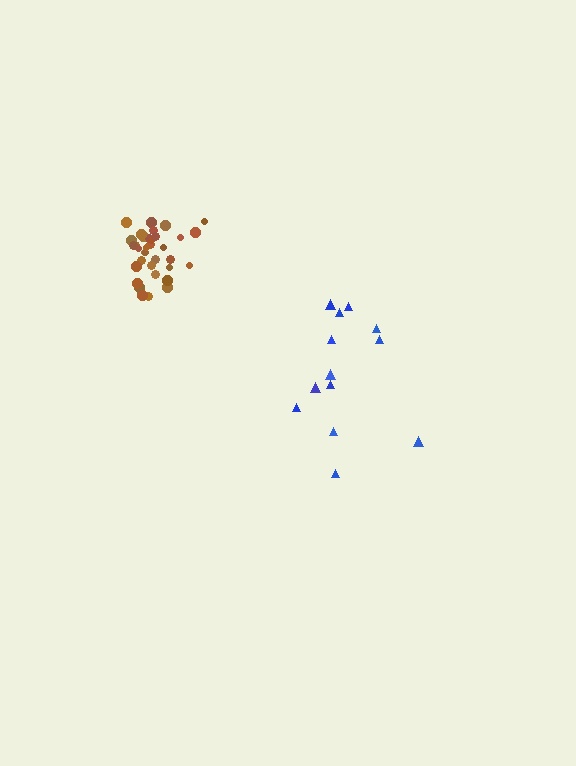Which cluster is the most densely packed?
Brown.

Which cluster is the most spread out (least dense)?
Blue.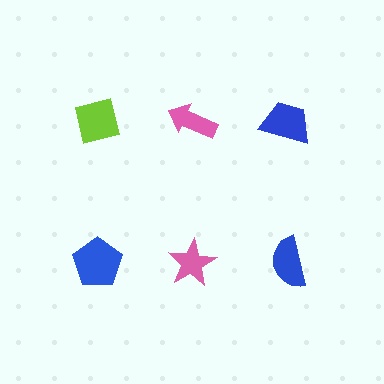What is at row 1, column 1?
A lime square.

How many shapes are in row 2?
3 shapes.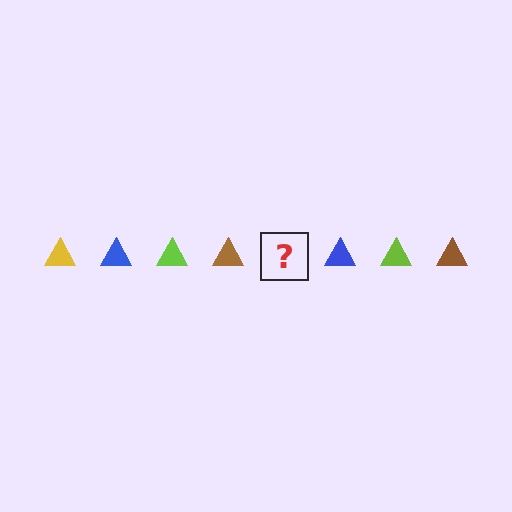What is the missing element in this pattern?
The missing element is a yellow triangle.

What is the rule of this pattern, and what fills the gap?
The rule is that the pattern cycles through yellow, blue, lime, brown triangles. The gap should be filled with a yellow triangle.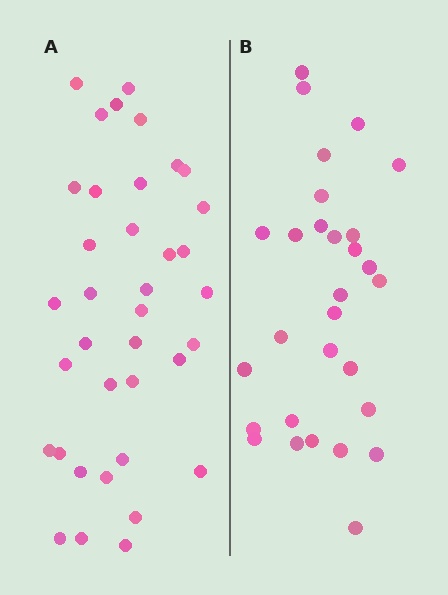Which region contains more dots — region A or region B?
Region A (the left region) has more dots.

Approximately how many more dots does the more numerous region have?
Region A has roughly 8 or so more dots than region B.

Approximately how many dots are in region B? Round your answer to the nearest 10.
About 30 dots. (The exact count is 29, which rounds to 30.)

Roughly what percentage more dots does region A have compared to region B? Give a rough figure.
About 30% more.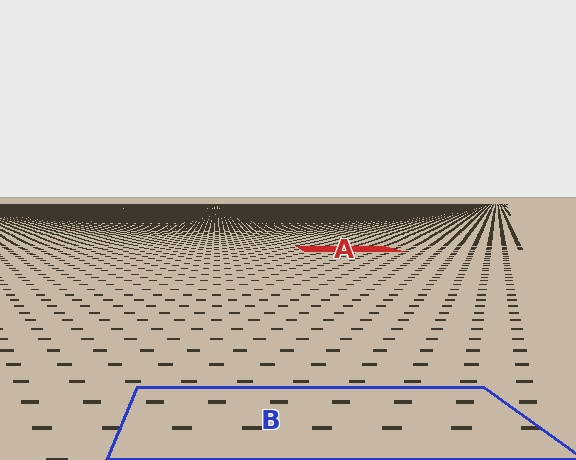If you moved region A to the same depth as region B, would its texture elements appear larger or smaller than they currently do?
They would appear larger. At a closer depth, the same texture elements are projected at a bigger on-screen size.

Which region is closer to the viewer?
Region B is closer. The texture elements there are larger and more spread out.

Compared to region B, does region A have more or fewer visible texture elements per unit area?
Region A has more texture elements per unit area — they are packed more densely because it is farther away.